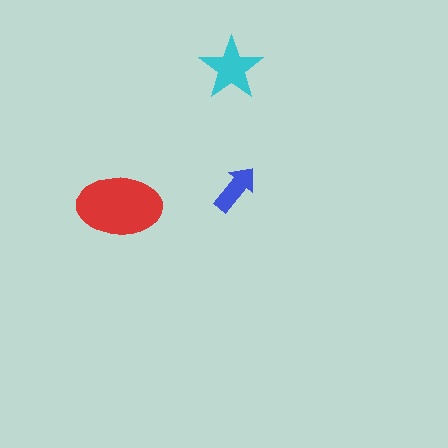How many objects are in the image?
There are 3 objects in the image.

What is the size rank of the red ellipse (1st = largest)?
1st.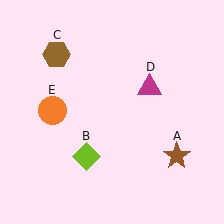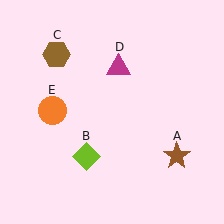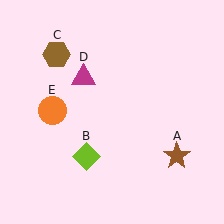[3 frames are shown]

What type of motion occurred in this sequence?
The magenta triangle (object D) rotated counterclockwise around the center of the scene.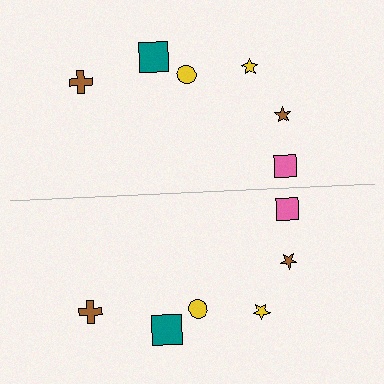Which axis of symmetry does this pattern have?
The pattern has a horizontal axis of symmetry running through the center of the image.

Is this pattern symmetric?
Yes, this pattern has bilateral (reflection) symmetry.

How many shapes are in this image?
There are 12 shapes in this image.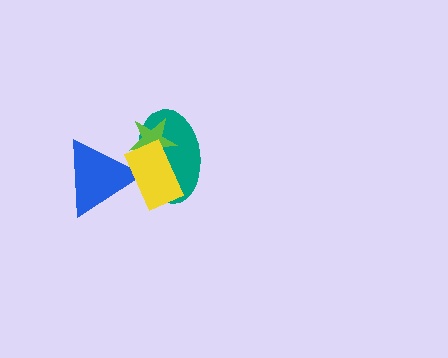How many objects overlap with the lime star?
2 objects overlap with the lime star.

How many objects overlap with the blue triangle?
2 objects overlap with the blue triangle.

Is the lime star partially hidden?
Yes, it is partially covered by another shape.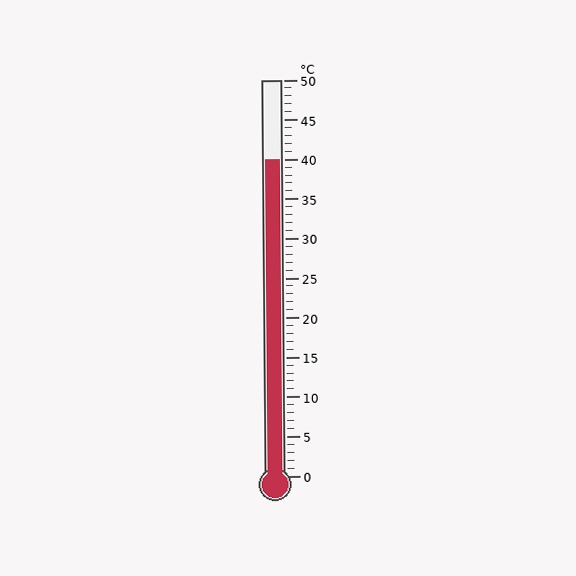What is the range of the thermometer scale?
The thermometer scale ranges from 0°C to 50°C.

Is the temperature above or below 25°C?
The temperature is above 25°C.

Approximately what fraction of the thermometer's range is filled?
The thermometer is filled to approximately 80% of its range.